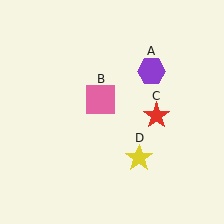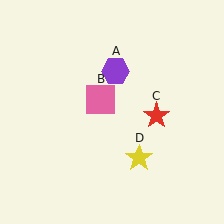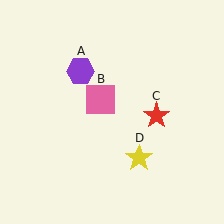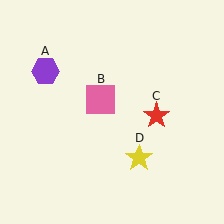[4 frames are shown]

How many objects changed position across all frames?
1 object changed position: purple hexagon (object A).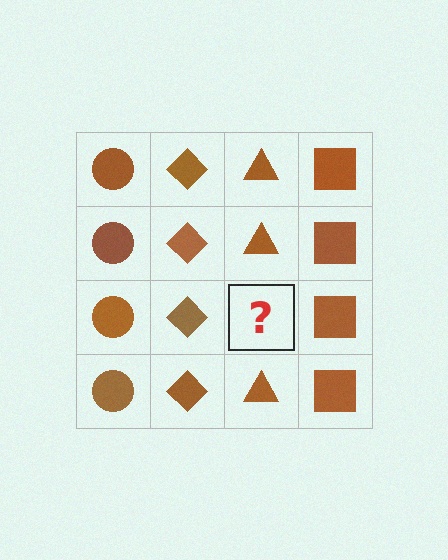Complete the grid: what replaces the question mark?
The question mark should be replaced with a brown triangle.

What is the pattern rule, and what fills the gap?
The rule is that each column has a consistent shape. The gap should be filled with a brown triangle.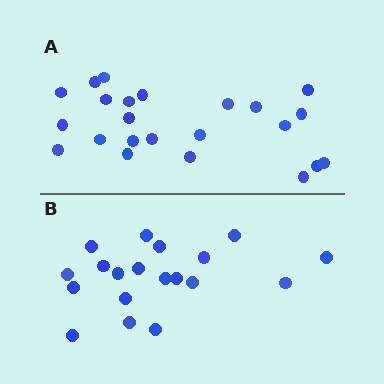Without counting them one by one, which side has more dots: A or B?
Region A (the top region) has more dots.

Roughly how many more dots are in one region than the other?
Region A has about 4 more dots than region B.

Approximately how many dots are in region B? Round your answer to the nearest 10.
About 20 dots. (The exact count is 19, which rounds to 20.)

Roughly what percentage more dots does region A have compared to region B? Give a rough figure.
About 20% more.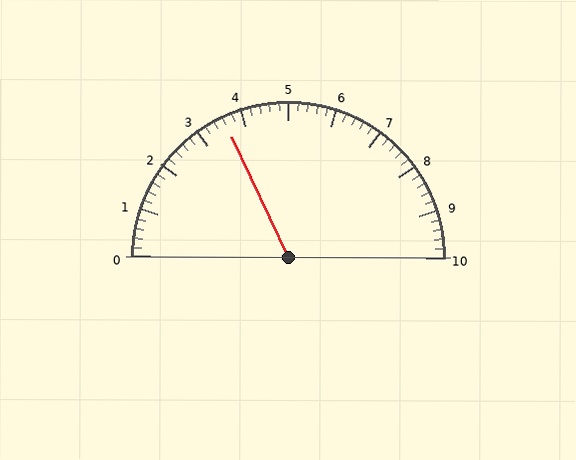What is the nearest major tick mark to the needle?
The nearest major tick mark is 4.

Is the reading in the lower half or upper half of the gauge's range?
The reading is in the lower half of the range (0 to 10).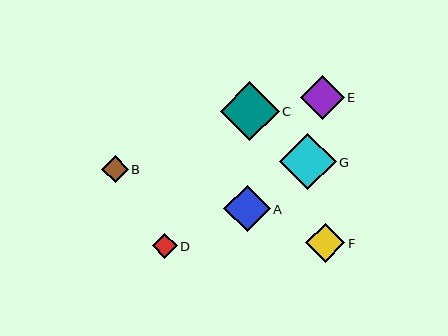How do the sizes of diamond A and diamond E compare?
Diamond A and diamond E are approximately the same size.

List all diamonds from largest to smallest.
From largest to smallest: C, G, A, E, F, B, D.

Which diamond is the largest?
Diamond C is the largest with a size of approximately 59 pixels.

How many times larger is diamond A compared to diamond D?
Diamond A is approximately 1.9 times the size of diamond D.